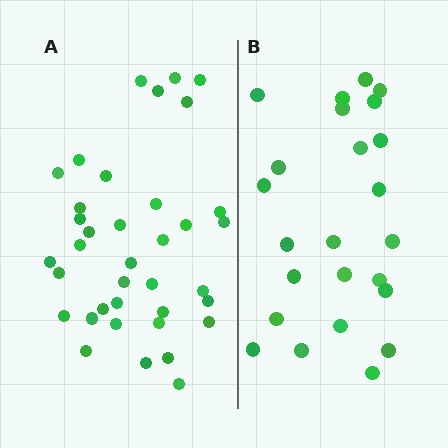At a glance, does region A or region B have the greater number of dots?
Region A (the left region) has more dots.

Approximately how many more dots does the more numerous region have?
Region A has approximately 15 more dots than region B.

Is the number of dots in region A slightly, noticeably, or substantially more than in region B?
Region A has substantially more. The ratio is roughly 1.5 to 1.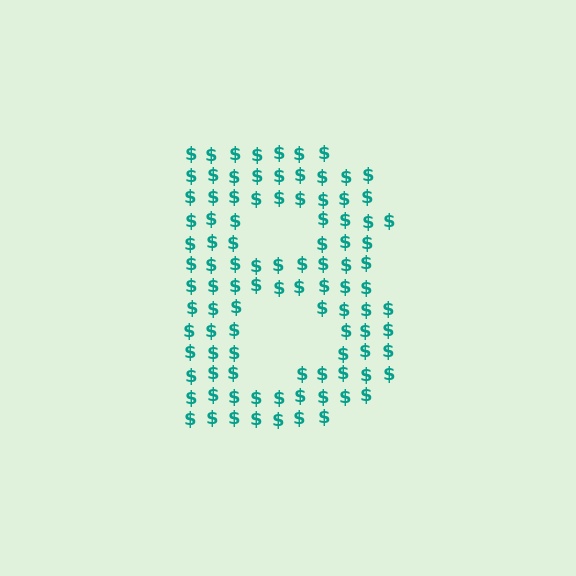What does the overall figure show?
The overall figure shows the letter B.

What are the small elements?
The small elements are dollar signs.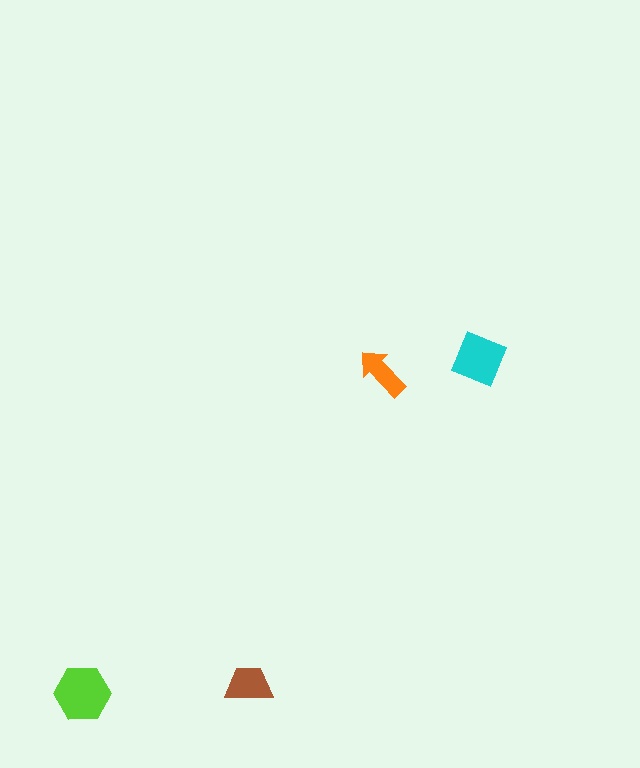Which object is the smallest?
The orange arrow.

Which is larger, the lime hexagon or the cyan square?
The lime hexagon.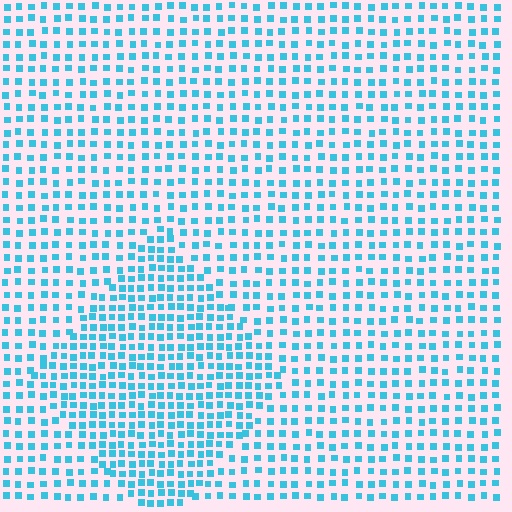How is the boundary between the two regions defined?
The boundary is defined by a change in element density (approximately 1.7x ratio). All elements are the same color, size, and shape.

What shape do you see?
I see a diamond.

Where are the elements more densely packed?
The elements are more densely packed inside the diamond boundary.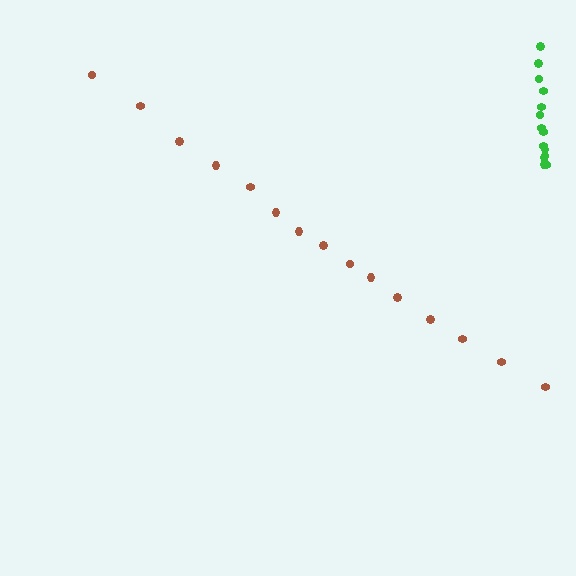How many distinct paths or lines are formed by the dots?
There are 2 distinct paths.